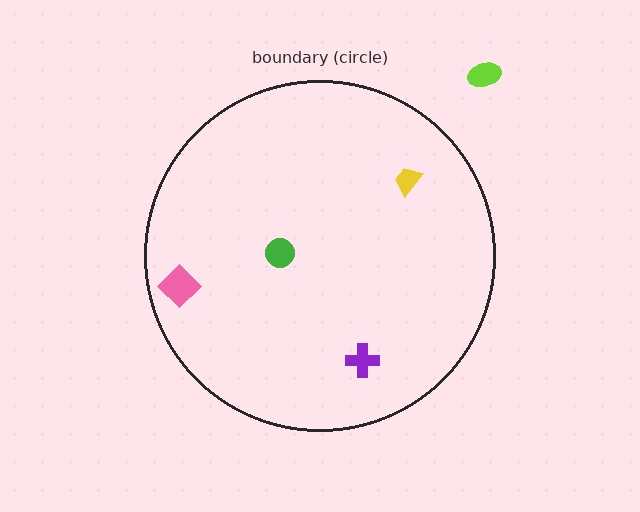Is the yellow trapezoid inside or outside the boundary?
Inside.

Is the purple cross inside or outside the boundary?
Inside.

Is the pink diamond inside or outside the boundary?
Inside.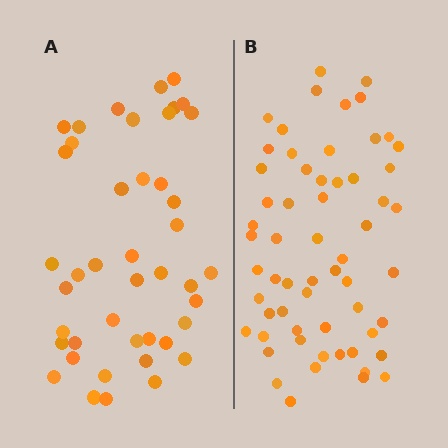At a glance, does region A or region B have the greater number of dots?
Region B (the right region) has more dots.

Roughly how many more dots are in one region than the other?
Region B has approximately 15 more dots than region A.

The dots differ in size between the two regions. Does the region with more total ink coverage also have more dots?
No. Region A has more total ink coverage because its dots are larger, but region B actually contains more individual dots. Total area can be misleading — the number of items is what matters here.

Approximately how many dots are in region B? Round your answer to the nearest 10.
About 60 dots.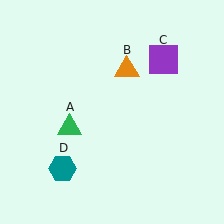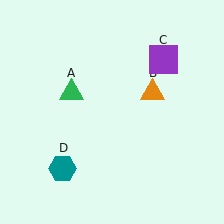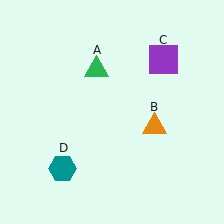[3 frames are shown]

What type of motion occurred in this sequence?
The green triangle (object A), orange triangle (object B) rotated clockwise around the center of the scene.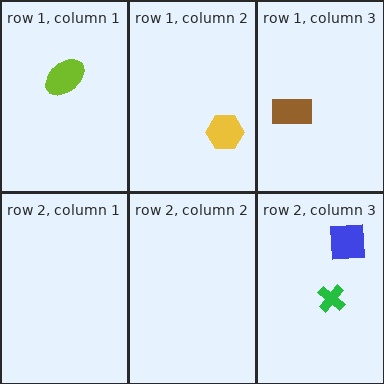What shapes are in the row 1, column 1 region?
The lime ellipse.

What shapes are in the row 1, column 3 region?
The brown rectangle.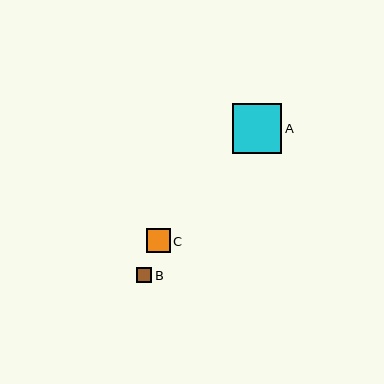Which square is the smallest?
Square B is the smallest with a size of approximately 15 pixels.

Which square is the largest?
Square A is the largest with a size of approximately 50 pixels.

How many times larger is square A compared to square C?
Square A is approximately 2.1 times the size of square C.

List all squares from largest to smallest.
From largest to smallest: A, C, B.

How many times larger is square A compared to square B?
Square A is approximately 3.3 times the size of square B.